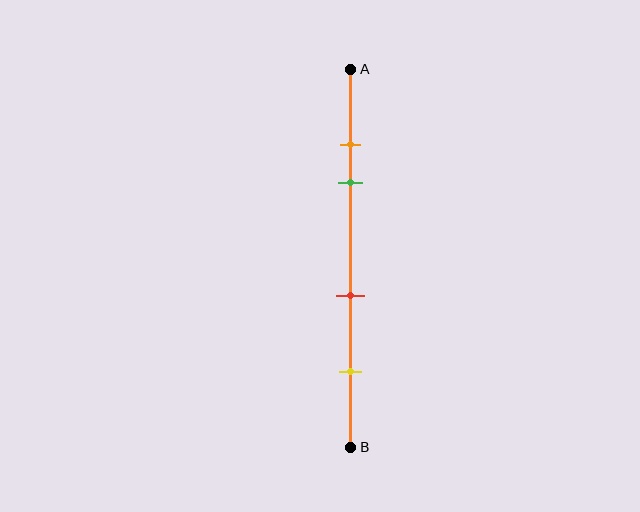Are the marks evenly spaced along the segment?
No, the marks are not evenly spaced.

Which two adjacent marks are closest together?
The orange and green marks are the closest adjacent pair.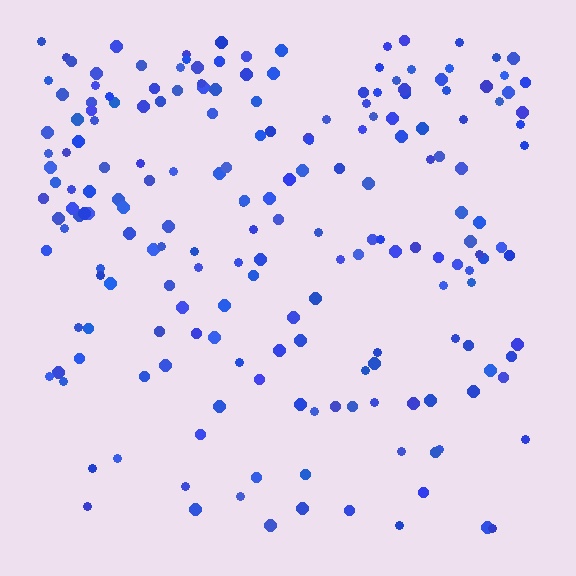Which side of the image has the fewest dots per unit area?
The bottom.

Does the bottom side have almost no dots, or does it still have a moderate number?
Still a moderate number, just noticeably fewer than the top.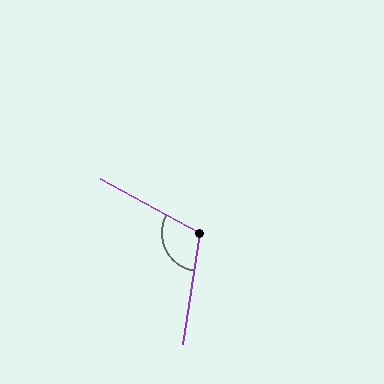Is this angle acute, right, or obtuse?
It is obtuse.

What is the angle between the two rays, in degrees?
Approximately 110 degrees.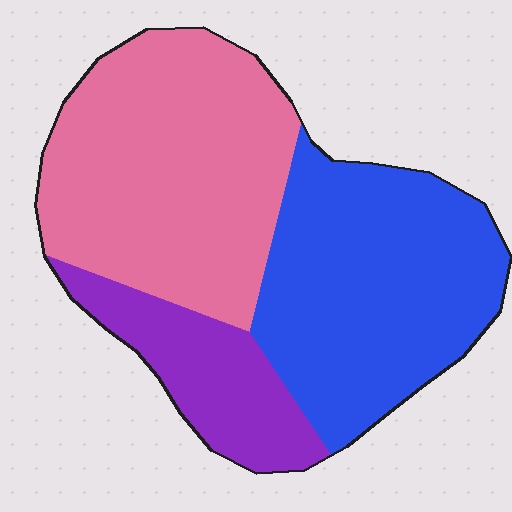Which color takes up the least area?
Purple, at roughly 15%.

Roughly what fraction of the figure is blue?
Blue covers 40% of the figure.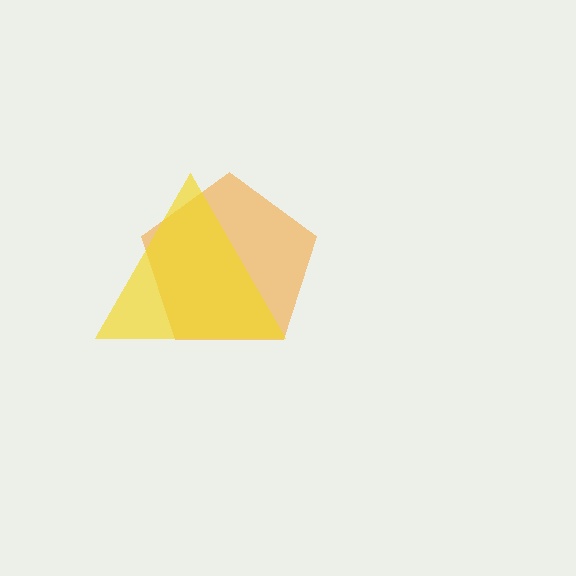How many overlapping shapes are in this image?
There are 2 overlapping shapes in the image.